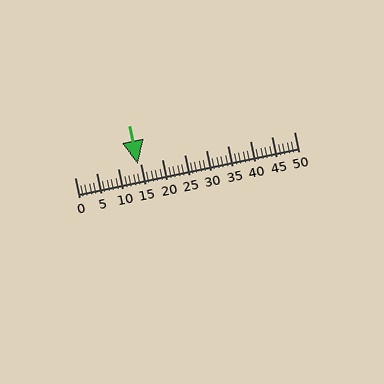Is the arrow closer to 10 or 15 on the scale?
The arrow is closer to 15.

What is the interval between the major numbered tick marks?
The major tick marks are spaced 5 units apart.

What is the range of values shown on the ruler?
The ruler shows values from 0 to 50.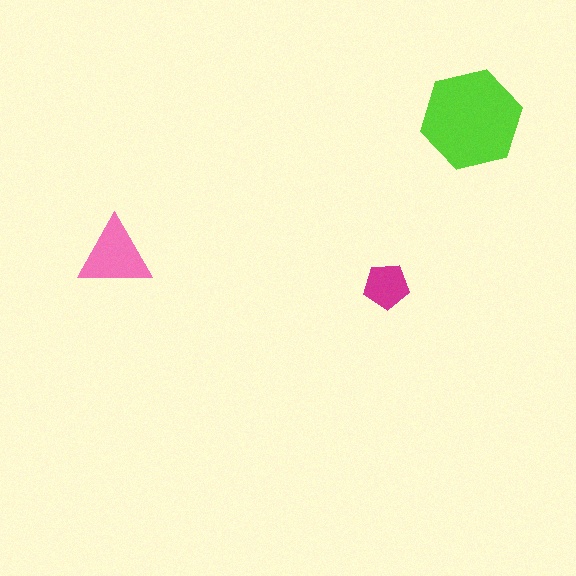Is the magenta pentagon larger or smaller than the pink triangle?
Smaller.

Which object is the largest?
The lime hexagon.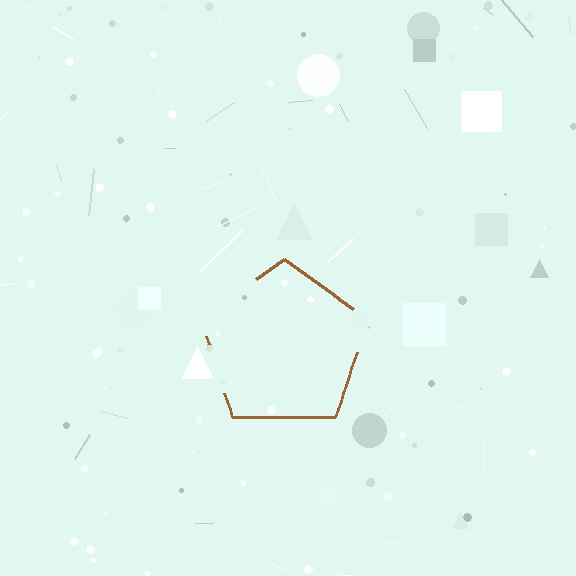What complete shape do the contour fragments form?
The contour fragments form a pentagon.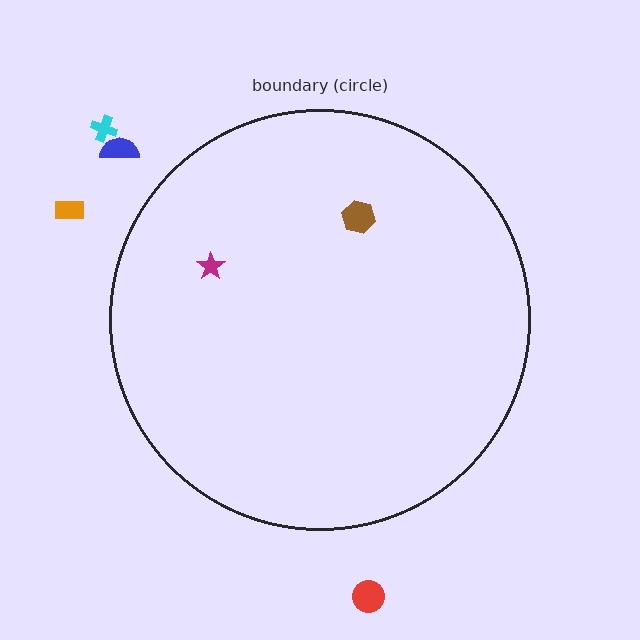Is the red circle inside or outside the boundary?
Outside.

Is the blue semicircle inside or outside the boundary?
Outside.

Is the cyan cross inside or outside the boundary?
Outside.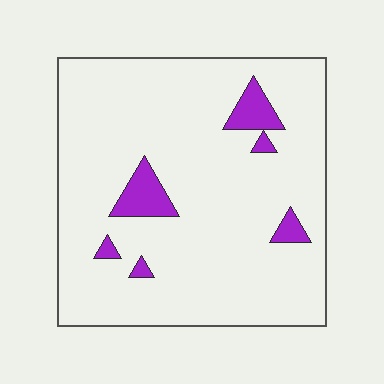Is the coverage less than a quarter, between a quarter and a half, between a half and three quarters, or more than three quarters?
Less than a quarter.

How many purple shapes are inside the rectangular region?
6.